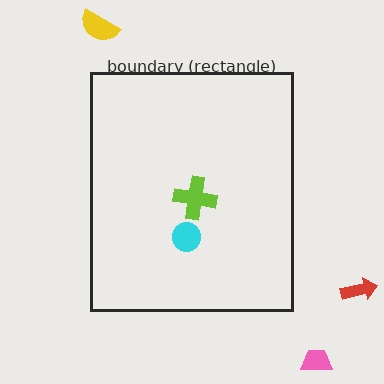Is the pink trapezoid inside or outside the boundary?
Outside.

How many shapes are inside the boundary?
2 inside, 3 outside.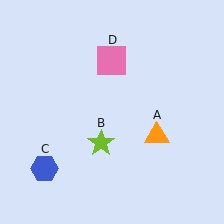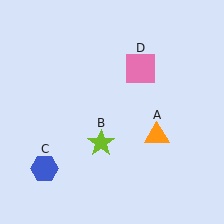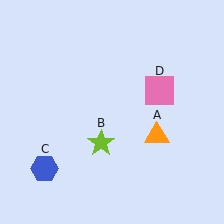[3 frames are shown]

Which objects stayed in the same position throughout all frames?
Orange triangle (object A) and lime star (object B) and blue hexagon (object C) remained stationary.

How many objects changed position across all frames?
1 object changed position: pink square (object D).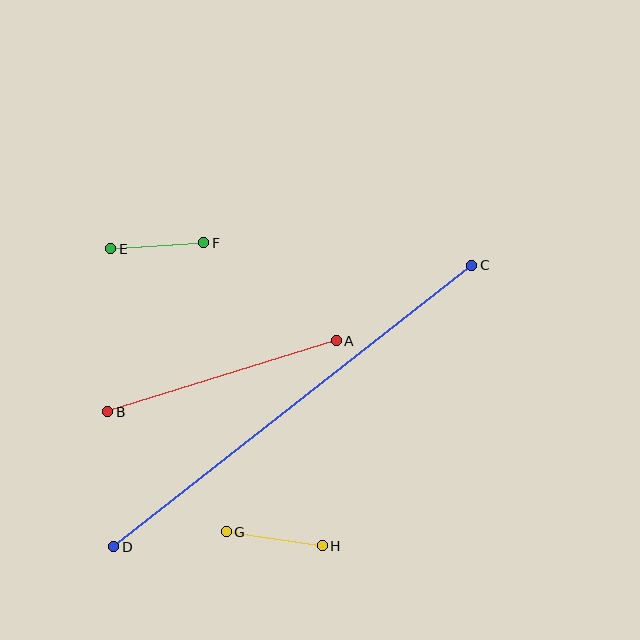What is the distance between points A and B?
The distance is approximately 240 pixels.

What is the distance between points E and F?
The distance is approximately 93 pixels.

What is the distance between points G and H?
The distance is approximately 97 pixels.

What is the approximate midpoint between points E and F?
The midpoint is at approximately (157, 246) pixels.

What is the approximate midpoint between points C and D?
The midpoint is at approximately (293, 406) pixels.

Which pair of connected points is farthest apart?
Points C and D are farthest apart.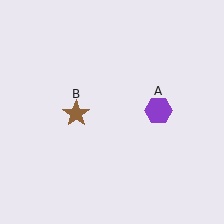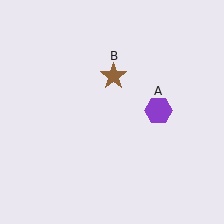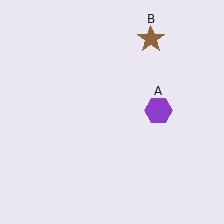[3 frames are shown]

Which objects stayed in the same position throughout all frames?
Purple hexagon (object A) remained stationary.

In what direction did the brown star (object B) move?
The brown star (object B) moved up and to the right.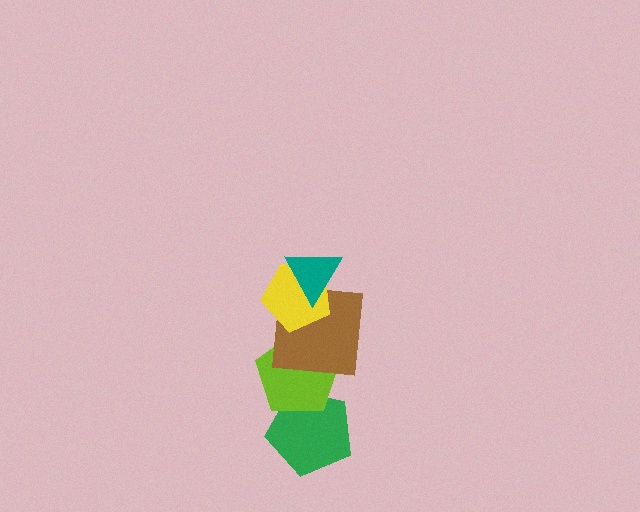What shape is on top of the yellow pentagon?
The teal triangle is on top of the yellow pentagon.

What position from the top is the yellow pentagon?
The yellow pentagon is 2nd from the top.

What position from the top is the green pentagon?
The green pentagon is 5th from the top.